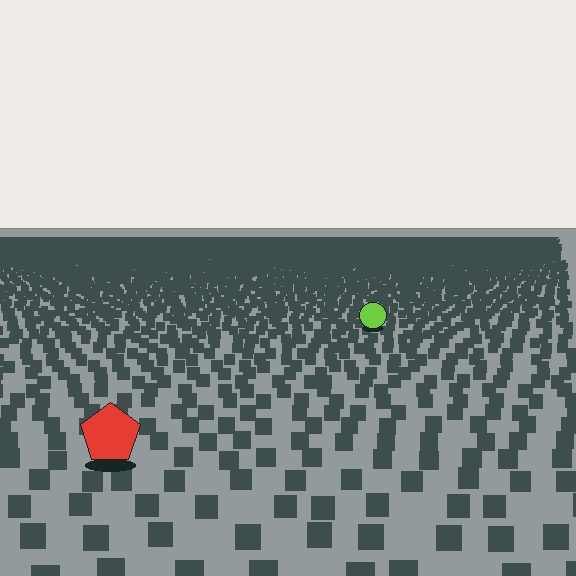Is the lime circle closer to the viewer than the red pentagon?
No. The red pentagon is closer — you can tell from the texture gradient: the ground texture is coarser near it.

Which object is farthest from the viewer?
The lime circle is farthest from the viewer. It appears smaller and the ground texture around it is denser.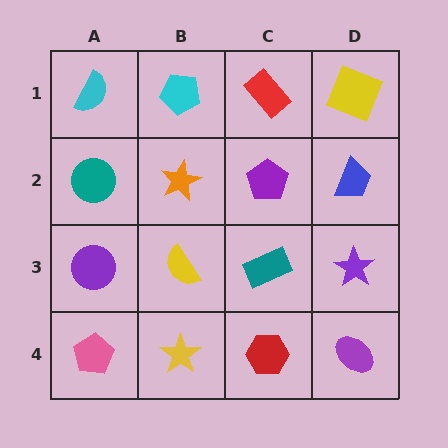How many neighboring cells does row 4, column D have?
2.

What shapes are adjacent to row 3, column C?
A purple pentagon (row 2, column C), a red hexagon (row 4, column C), a yellow semicircle (row 3, column B), a purple star (row 3, column D).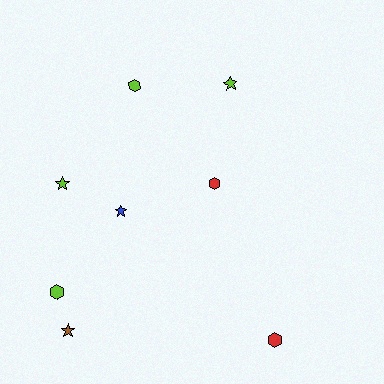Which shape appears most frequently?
Hexagon, with 4 objects.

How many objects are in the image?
There are 8 objects.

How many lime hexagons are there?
There are 2 lime hexagons.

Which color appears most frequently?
Lime, with 4 objects.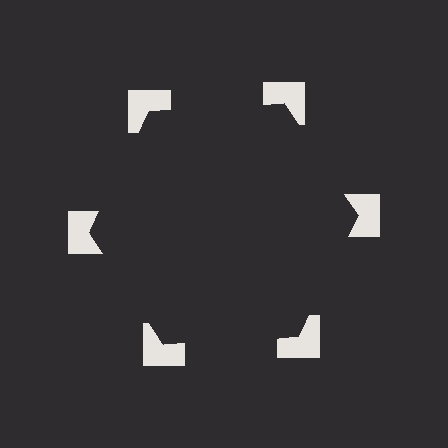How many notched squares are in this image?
There are 6 — one at each vertex of the illusory hexagon.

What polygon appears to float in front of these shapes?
An illusory hexagon — its edges are inferred from the aligned wedge cuts in the notched squares, not physically drawn.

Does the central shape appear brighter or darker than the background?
It typically appears slightly darker than the background, even though no actual brightness change is drawn.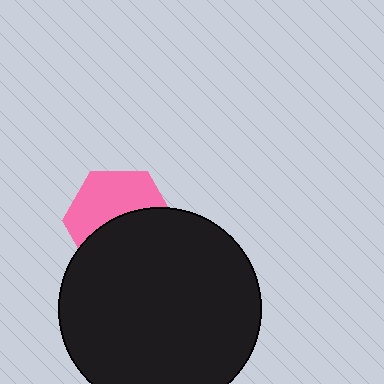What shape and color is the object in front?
The object in front is a black circle.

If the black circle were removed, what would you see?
You would see the complete pink hexagon.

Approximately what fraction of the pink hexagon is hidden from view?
Roughly 50% of the pink hexagon is hidden behind the black circle.